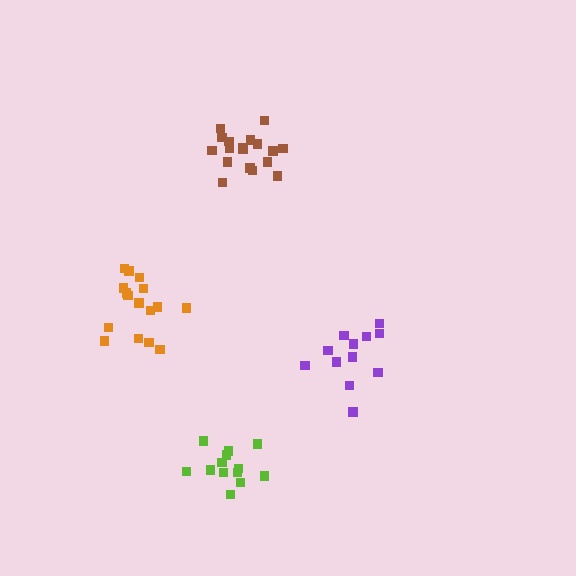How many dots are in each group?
Group 1: 16 dots, Group 2: 13 dots, Group 3: 19 dots, Group 4: 13 dots (61 total).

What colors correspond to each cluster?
The clusters are colored: orange, purple, brown, lime.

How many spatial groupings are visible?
There are 4 spatial groupings.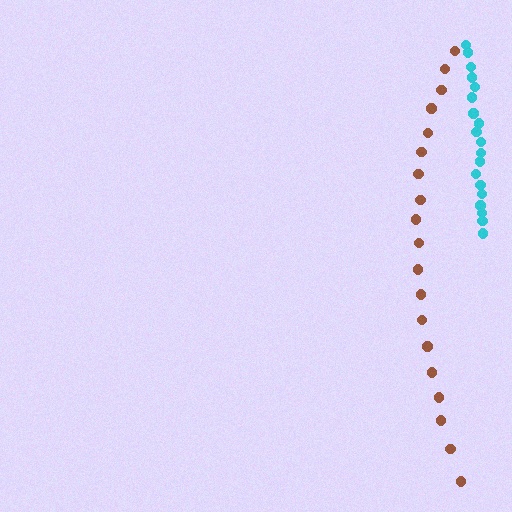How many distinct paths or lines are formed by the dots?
There are 2 distinct paths.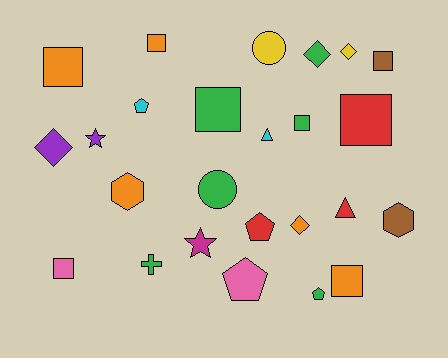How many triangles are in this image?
There are 2 triangles.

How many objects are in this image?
There are 25 objects.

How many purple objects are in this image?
There are 2 purple objects.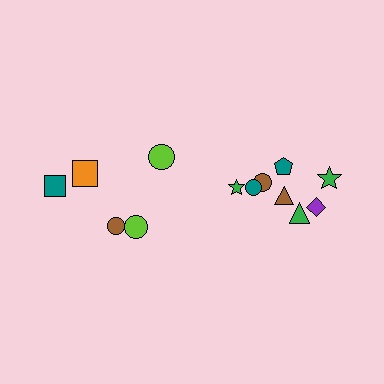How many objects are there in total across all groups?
There are 13 objects.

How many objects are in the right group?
There are 8 objects.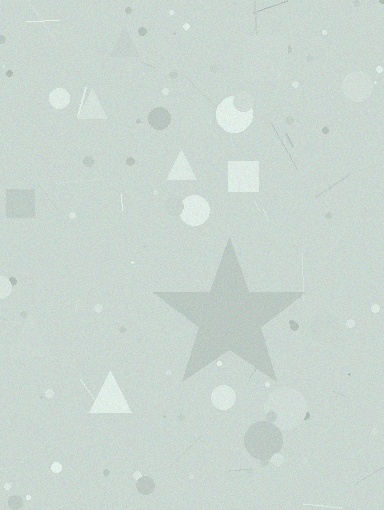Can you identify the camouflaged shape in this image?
The camouflaged shape is a star.